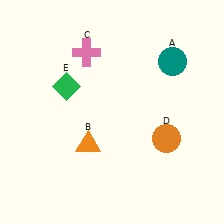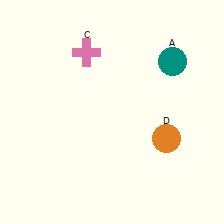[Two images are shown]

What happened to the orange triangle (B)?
The orange triangle (B) was removed in Image 2. It was in the bottom-left area of Image 1.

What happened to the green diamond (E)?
The green diamond (E) was removed in Image 2. It was in the top-left area of Image 1.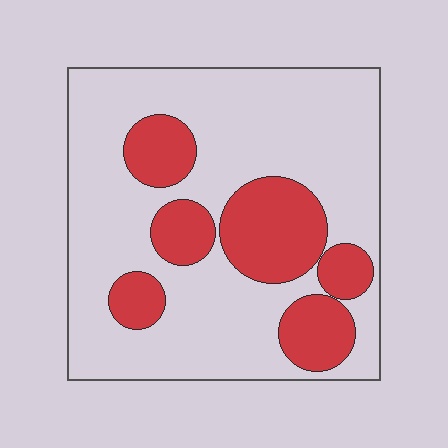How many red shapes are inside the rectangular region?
6.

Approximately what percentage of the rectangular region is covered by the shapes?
Approximately 25%.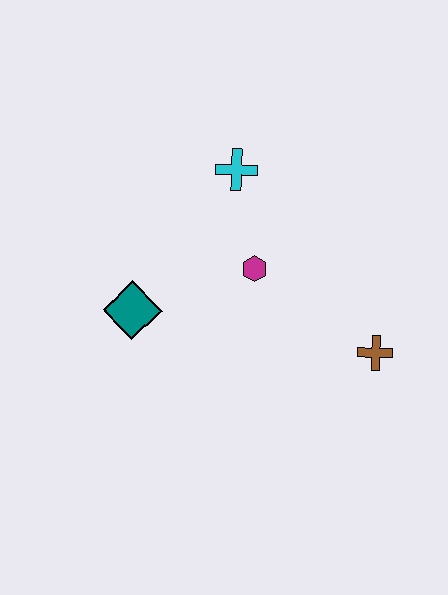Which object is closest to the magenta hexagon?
The cyan cross is closest to the magenta hexagon.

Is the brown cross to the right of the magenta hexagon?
Yes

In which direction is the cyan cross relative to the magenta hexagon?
The cyan cross is above the magenta hexagon.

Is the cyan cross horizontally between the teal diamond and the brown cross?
Yes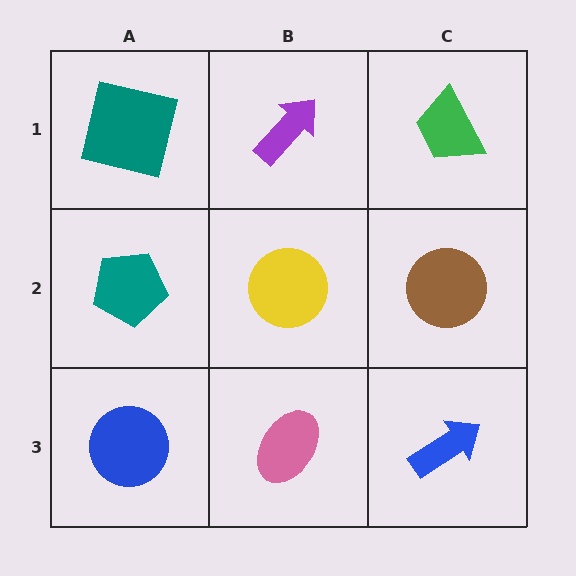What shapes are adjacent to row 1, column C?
A brown circle (row 2, column C), a purple arrow (row 1, column B).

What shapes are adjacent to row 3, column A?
A teal pentagon (row 2, column A), a pink ellipse (row 3, column B).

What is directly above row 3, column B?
A yellow circle.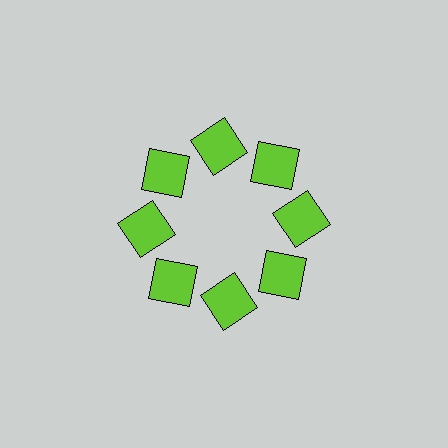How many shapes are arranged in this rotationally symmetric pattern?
There are 8 shapes, arranged in 8 groups of 1.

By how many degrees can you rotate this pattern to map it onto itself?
The pattern maps onto itself every 45 degrees of rotation.